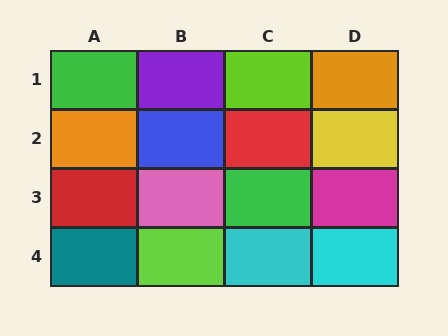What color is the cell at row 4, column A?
Teal.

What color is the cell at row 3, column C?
Green.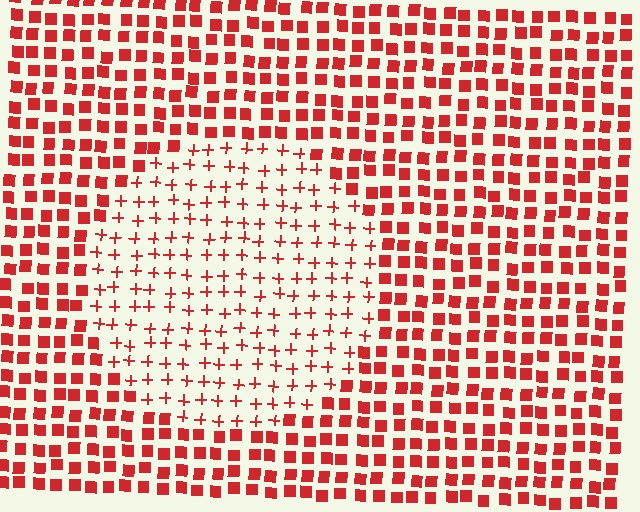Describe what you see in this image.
The image is filled with small red elements arranged in a uniform grid. A circle-shaped region contains plus signs, while the surrounding area contains squares. The boundary is defined purely by the change in element shape.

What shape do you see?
I see a circle.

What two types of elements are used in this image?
The image uses plus signs inside the circle region and squares outside it.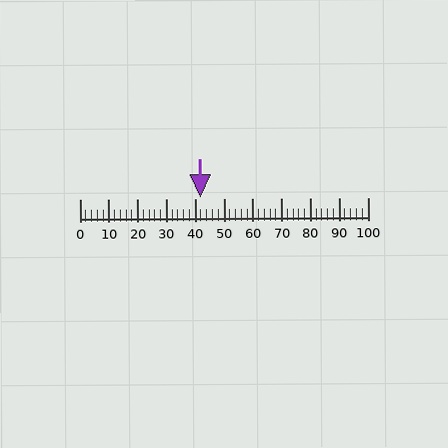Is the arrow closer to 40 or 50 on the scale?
The arrow is closer to 40.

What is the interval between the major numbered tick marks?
The major tick marks are spaced 10 units apart.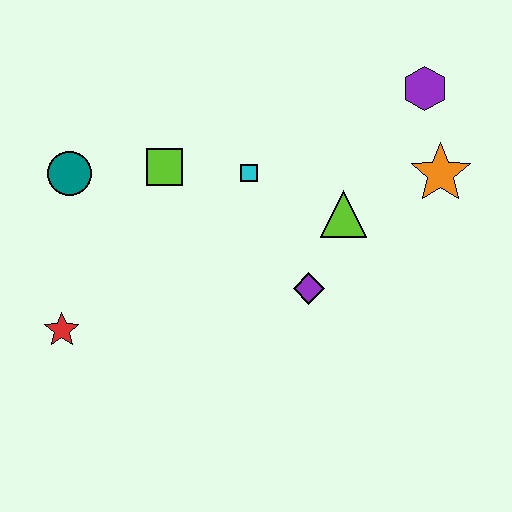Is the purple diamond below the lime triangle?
Yes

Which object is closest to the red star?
The teal circle is closest to the red star.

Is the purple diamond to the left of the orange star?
Yes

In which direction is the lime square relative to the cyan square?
The lime square is to the left of the cyan square.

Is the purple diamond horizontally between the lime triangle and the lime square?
Yes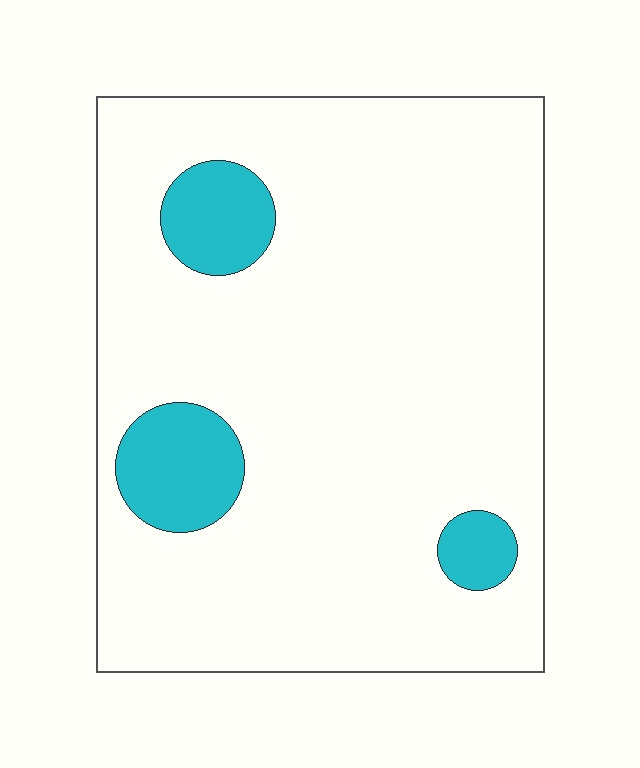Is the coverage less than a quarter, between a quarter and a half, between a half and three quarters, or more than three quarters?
Less than a quarter.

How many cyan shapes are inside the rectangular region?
3.